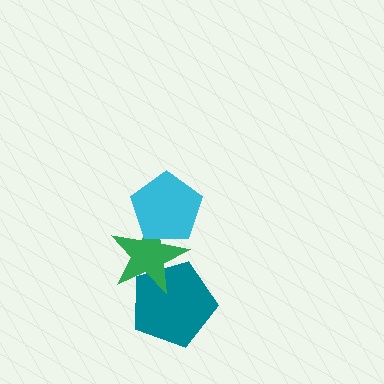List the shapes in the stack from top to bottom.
From top to bottom: the cyan pentagon, the green star, the teal pentagon.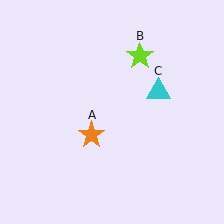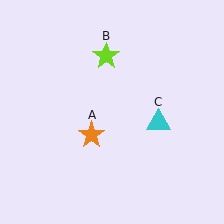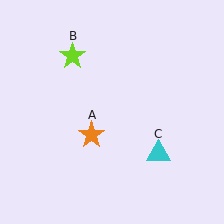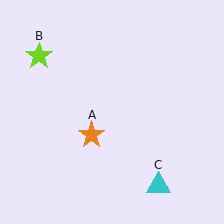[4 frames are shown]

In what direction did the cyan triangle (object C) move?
The cyan triangle (object C) moved down.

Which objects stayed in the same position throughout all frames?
Orange star (object A) remained stationary.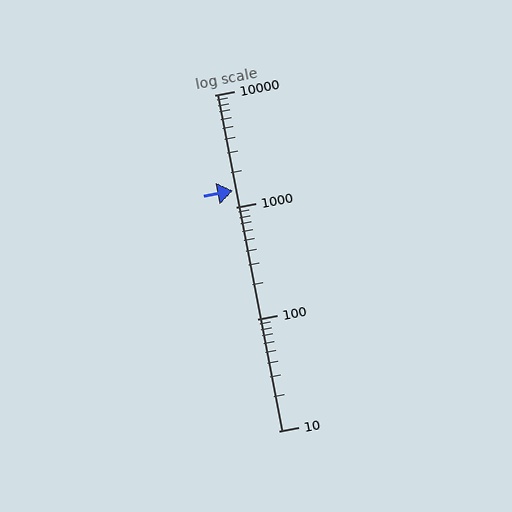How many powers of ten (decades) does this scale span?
The scale spans 3 decades, from 10 to 10000.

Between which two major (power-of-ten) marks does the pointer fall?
The pointer is between 1000 and 10000.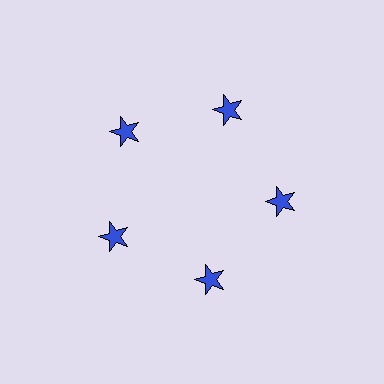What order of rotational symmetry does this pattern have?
This pattern has 5-fold rotational symmetry.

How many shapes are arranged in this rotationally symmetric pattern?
There are 5 shapes, arranged in 5 groups of 1.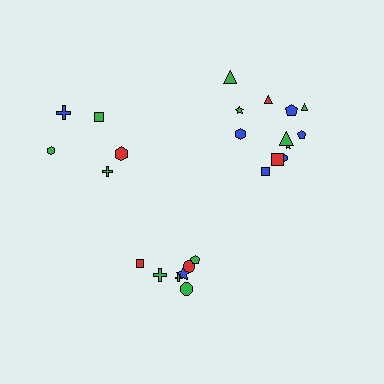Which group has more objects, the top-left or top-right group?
The top-right group.